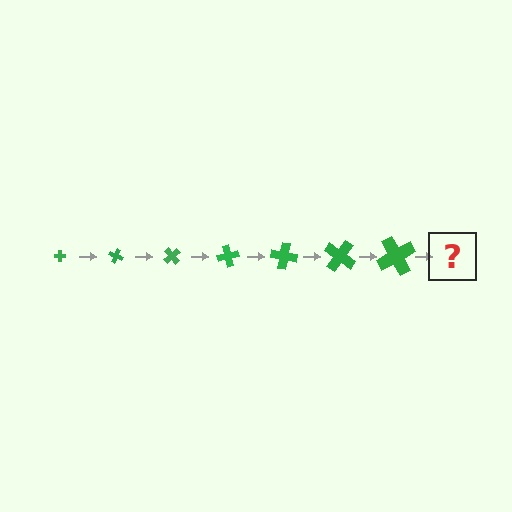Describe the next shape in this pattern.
It should be a cross, larger than the previous one and rotated 175 degrees from the start.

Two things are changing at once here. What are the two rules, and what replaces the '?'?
The two rules are that the cross grows larger each step and it rotates 25 degrees each step. The '?' should be a cross, larger than the previous one and rotated 175 degrees from the start.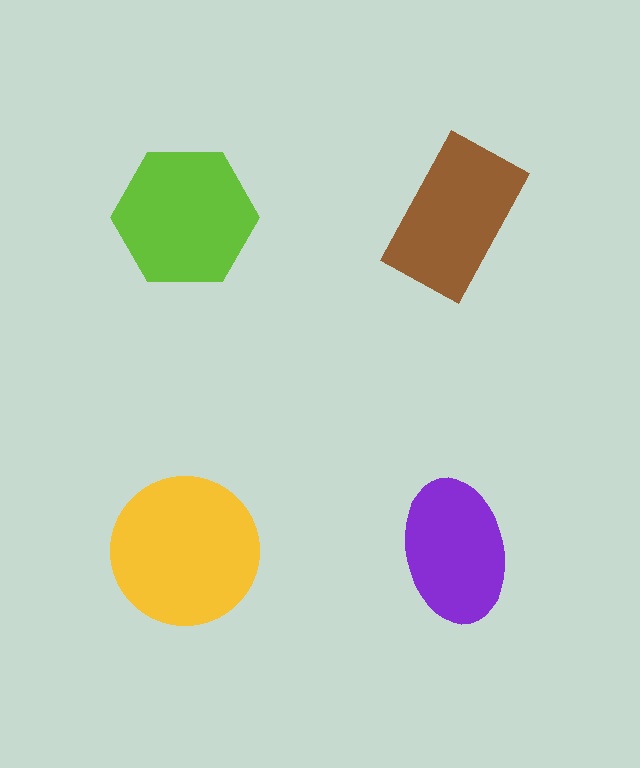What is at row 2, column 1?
A yellow circle.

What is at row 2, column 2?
A purple ellipse.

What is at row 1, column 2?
A brown rectangle.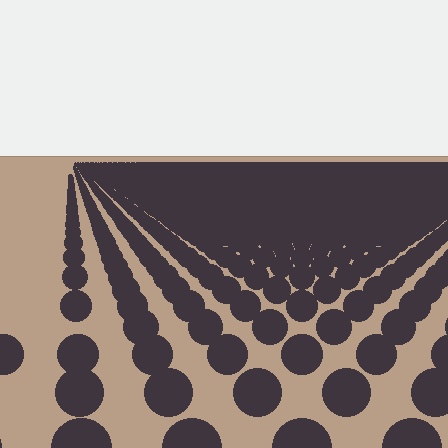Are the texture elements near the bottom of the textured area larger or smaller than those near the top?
Larger. Near the bottom, elements are closer to the viewer and appear at a bigger on-screen size.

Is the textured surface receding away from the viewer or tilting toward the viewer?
The surface is receding away from the viewer. Texture elements get smaller and denser toward the top.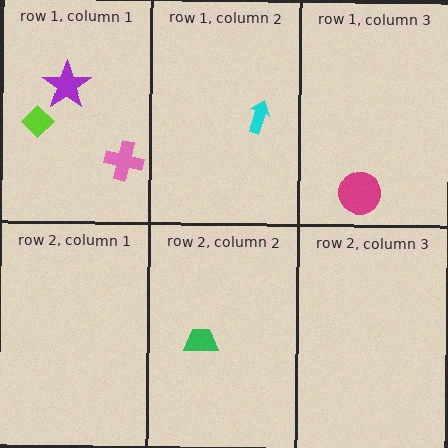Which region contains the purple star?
The row 1, column 1 region.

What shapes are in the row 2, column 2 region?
The green trapezoid.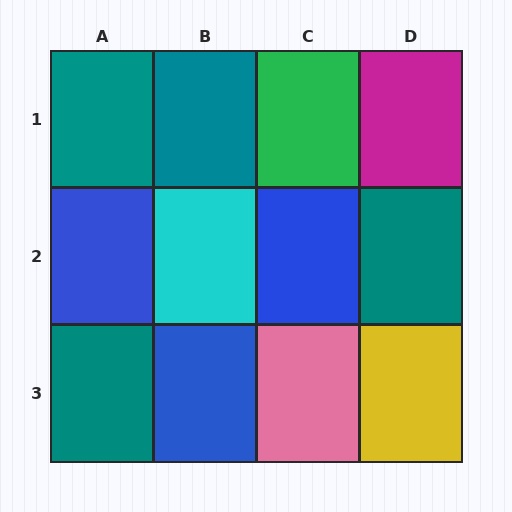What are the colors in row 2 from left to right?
Blue, cyan, blue, teal.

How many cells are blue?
3 cells are blue.